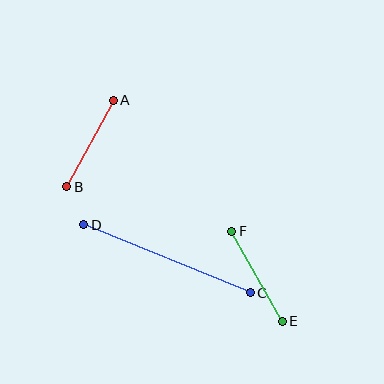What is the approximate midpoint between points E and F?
The midpoint is at approximately (257, 276) pixels.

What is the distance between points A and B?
The distance is approximately 98 pixels.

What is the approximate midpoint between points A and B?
The midpoint is at approximately (90, 143) pixels.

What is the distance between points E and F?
The distance is approximately 103 pixels.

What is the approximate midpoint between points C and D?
The midpoint is at approximately (167, 259) pixels.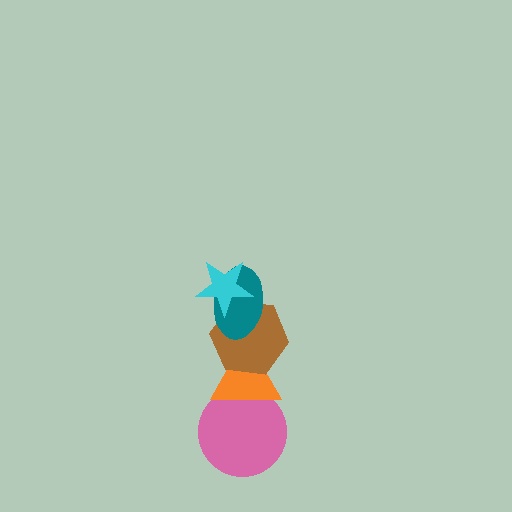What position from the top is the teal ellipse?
The teal ellipse is 2nd from the top.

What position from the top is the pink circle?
The pink circle is 5th from the top.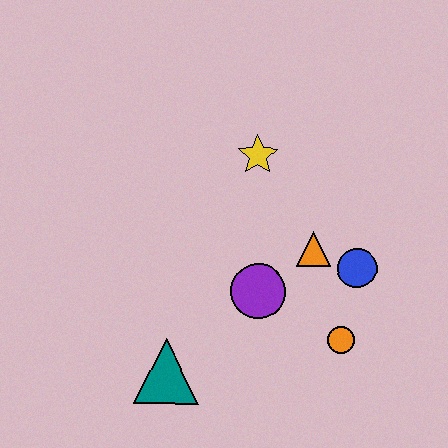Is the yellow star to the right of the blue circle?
No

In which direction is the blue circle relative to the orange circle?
The blue circle is above the orange circle.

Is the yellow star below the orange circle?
No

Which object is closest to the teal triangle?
The purple circle is closest to the teal triangle.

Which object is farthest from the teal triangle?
The yellow star is farthest from the teal triangle.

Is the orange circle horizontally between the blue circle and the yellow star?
Yes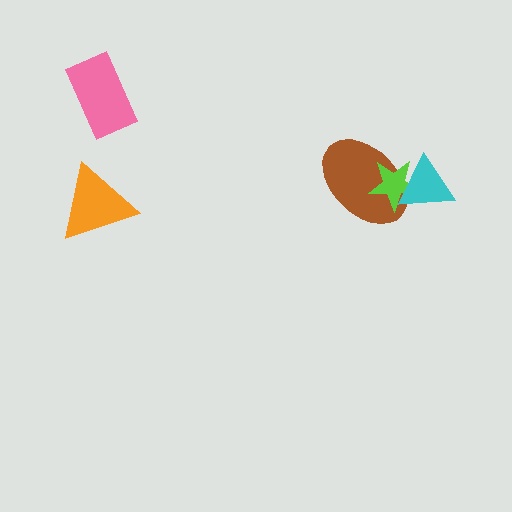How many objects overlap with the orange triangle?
0 objects overlap with the orange triangle.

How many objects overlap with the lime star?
2 objects overlap with the lime star.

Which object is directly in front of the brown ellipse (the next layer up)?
The lime star is directly in front of the brown ellipse.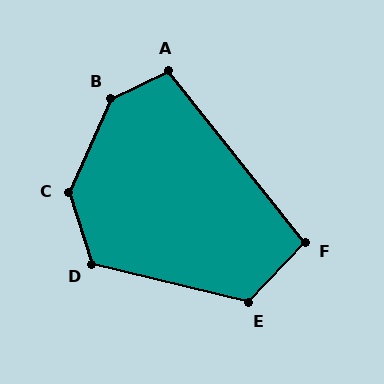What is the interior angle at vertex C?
Approximately 138 degrees (obtuse).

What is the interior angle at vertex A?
Approximately 102 degrees (obtuse).